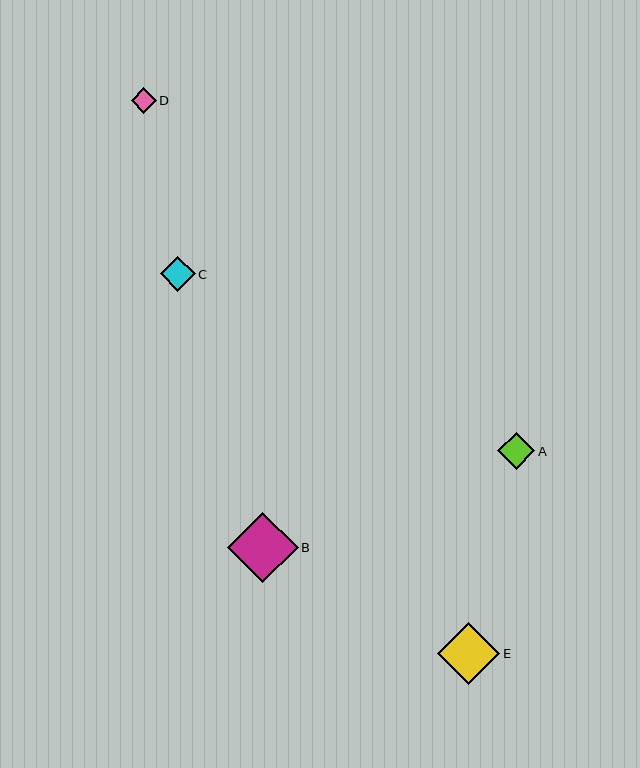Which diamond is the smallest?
Diamond D is the smallest with a size of approximately 25 pixels.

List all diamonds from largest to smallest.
From largest to smallest: B, E, A, C, D.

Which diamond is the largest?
Diamond B is the largest with a size of approximately 71 pixels.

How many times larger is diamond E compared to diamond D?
Diamond E is approximately 2.5 times the size of diamond D.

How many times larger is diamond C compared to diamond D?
Diamond C is approximately 1.4 times the size of diamond D.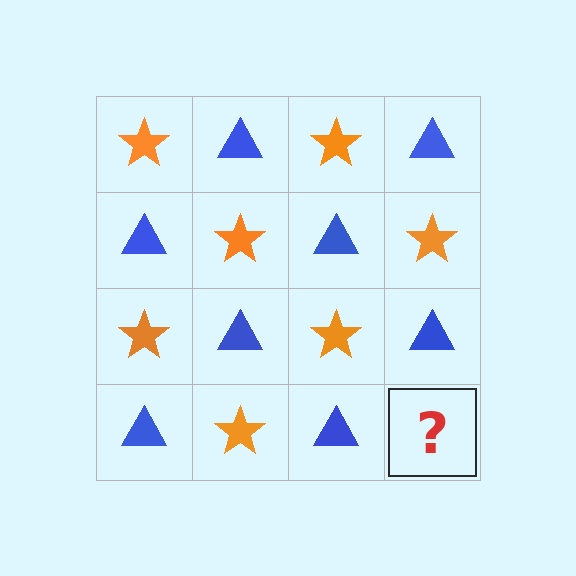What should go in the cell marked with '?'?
The missing cell should contain an orange star.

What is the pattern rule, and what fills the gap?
The rule is that it alternates orange star and blue triangle in a checkerboard pattern. The gap should be filled with an orange star.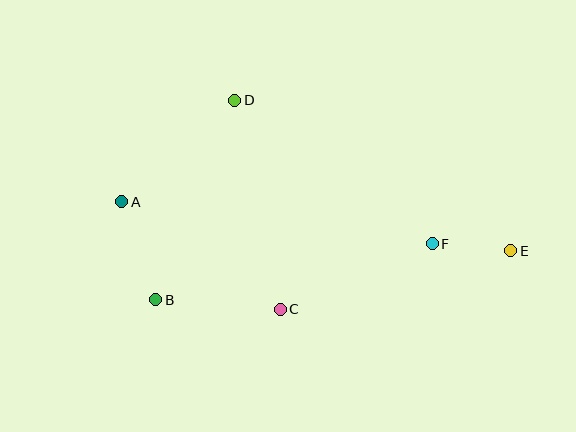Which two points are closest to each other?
Points E and F are closest to each other.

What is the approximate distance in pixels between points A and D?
The distance between A and D is approximately 152 pixels.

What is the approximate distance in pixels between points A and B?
The distance between A and B is approximately 104 pixels.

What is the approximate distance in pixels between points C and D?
The distance between C and D is approximately 214 pixels.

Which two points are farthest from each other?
Points A and E are farthest from each other.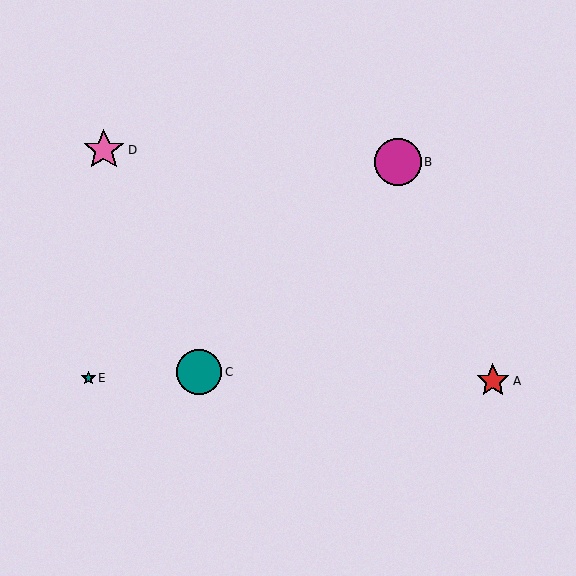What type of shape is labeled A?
Shape A is a red star.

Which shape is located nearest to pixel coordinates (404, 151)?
The magenta circle (labeled B) at (398, 162) is nearest to that location.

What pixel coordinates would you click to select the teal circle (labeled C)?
Click at (199, 372) to select the teal circle C.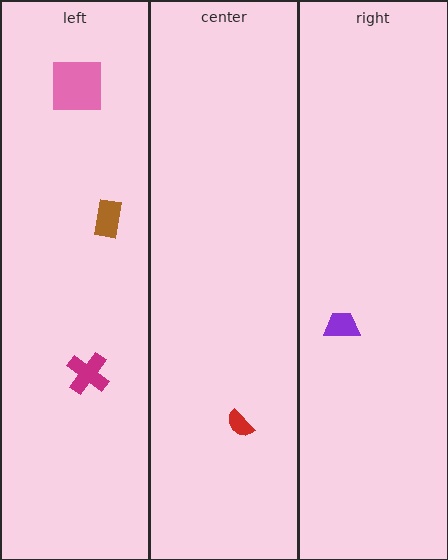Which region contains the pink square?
The left region.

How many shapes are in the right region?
1.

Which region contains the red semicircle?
The center region.